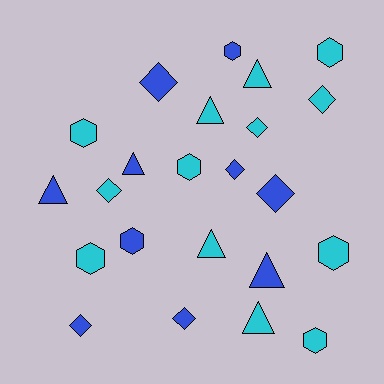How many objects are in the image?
There are 23 objects.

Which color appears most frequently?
Cyan, with 13 objects.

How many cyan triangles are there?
There are 4 cyan triangles.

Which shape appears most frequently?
Hexagon, with 8 objects.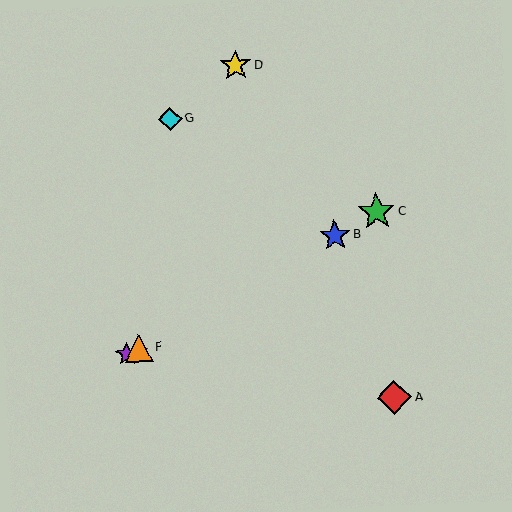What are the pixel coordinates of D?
Object D is at (235, 66).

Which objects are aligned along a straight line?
Objects B, C, E, F are aligned along a straight line.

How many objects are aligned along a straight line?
4 objects (B, C, E, F) are aligned along a straight line.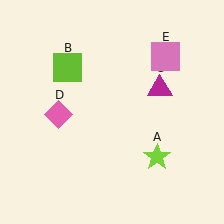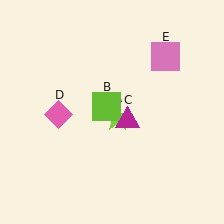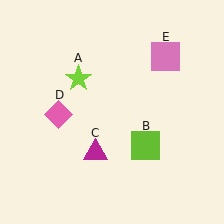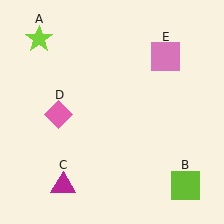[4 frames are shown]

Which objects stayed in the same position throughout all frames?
Pink diamond (object D) and pink square (object E) remained stationary.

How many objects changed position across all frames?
3 objects changed position: lime star (object A), lime square (object B), magenta triangle (object C).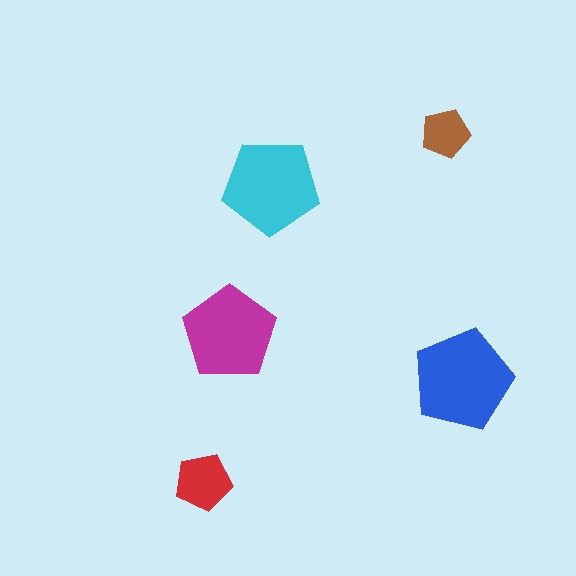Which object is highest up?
The brown pentagon is topmost.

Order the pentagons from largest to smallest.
the blue one, the cyan one, the magenta one, the red one, the brown one.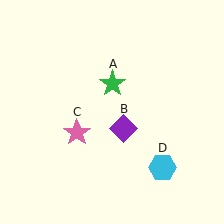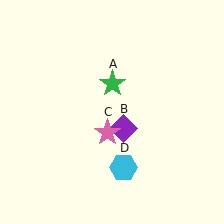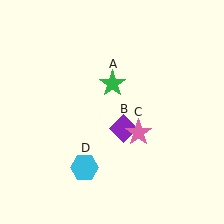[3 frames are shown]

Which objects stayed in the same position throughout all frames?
Green star (object A) and purple diamond (object B) remained stationary.